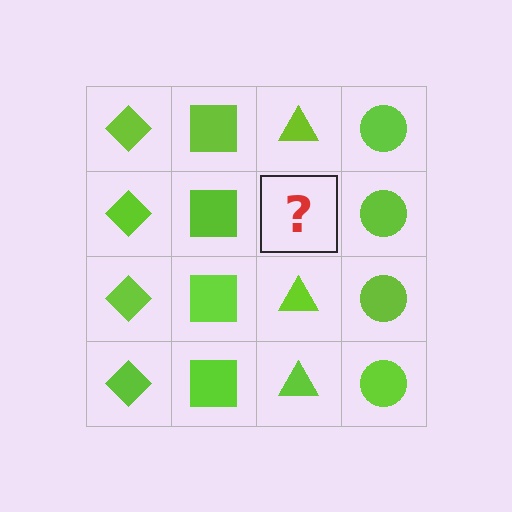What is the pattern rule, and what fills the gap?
The rule is that each column has a consistent shape. The gap should be filled with a lime triangle.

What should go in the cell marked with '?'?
The missing cell should contain a lime triangle.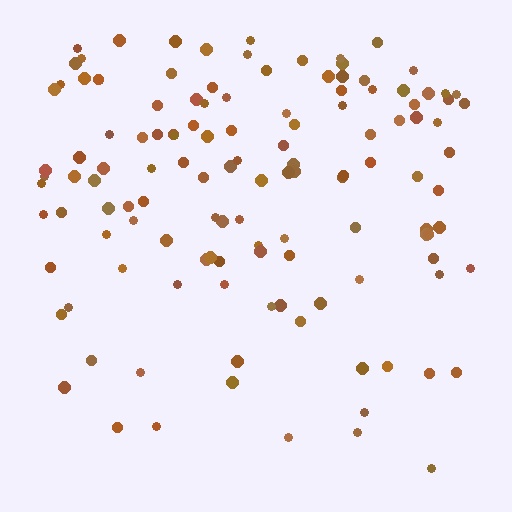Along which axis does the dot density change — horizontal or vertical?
Vertical.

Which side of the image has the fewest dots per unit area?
The bottom.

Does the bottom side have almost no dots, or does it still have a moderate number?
Still a moderate number, just noticeably fewer than the top.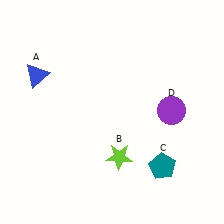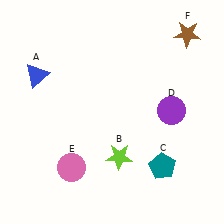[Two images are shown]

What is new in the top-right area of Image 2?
A brown star (F) was added in the top-right area of Image 2.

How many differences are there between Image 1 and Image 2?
There are 2 differences between the two images.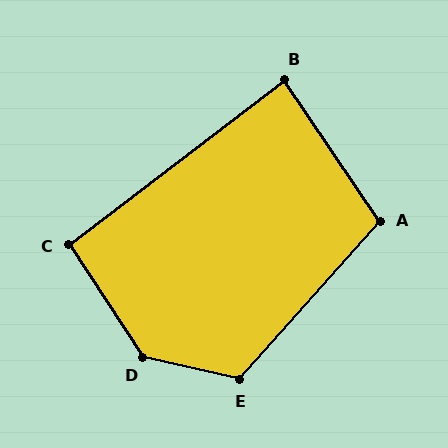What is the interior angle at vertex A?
Approximately 104 degrees (obtuse).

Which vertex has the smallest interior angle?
B, at approximately 87 degrees.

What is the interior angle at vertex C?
Approximately 94 degrees (approximately right).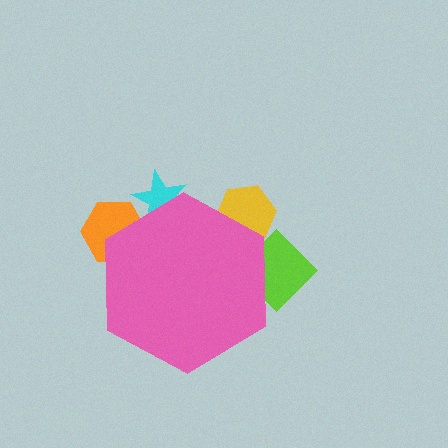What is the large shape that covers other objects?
A pink hexagon.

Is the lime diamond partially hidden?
Yes, the lime diamond is partially hidden behind the pink hexagon.